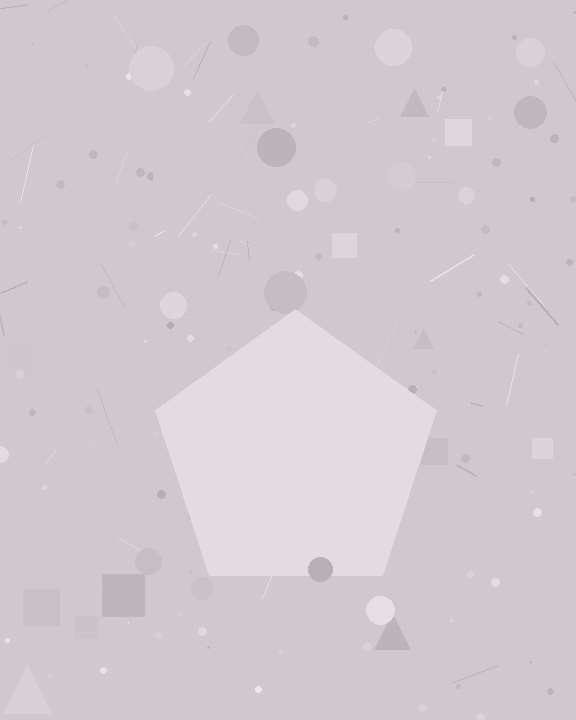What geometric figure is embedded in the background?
A pentagon is embedded in the background.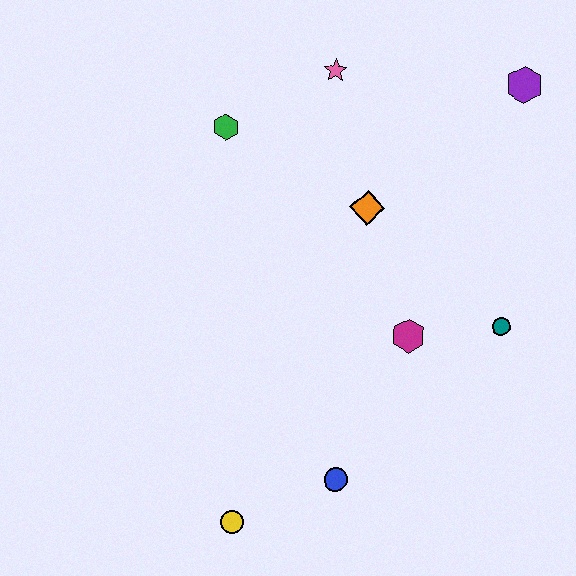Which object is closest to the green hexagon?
The pink star is closest to the green hexagon.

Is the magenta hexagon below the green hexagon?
Yes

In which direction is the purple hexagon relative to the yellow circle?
The purple hexagon is above the yellow circle.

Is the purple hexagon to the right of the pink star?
Yes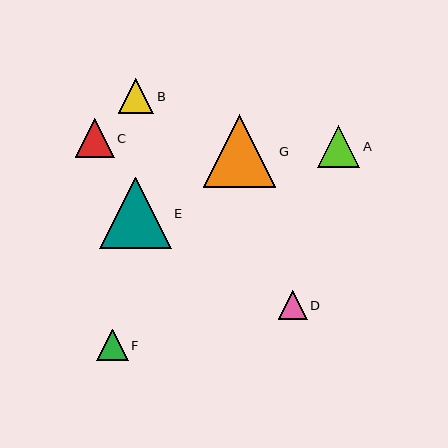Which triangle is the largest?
Triangle G is the largest with a size of approximately 73 pixels.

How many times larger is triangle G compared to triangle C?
Triangle G is approximately 1.9 times the size of triangle C.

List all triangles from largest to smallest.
From largest to smallest: G, E, A, C, B, F, D.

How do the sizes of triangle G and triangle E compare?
Triangle G and triangle E are approximately the same size.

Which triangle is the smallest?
Triangle D is the smallest with a size of approximately 29 pixels.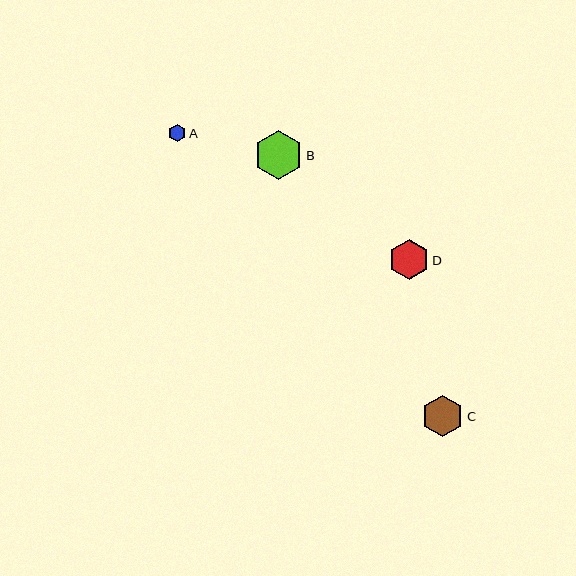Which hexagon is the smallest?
Hexagon A is the smallest with a size of approximately 17 pixels.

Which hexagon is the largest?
Hexagon B is the largest with a size of approximately 49 pixels.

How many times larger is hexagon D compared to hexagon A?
Hexagon D is approximately 2.3 times the size of hexagon A.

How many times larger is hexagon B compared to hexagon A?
Hexagon B is approximately 2.8 times the size of hexagon A.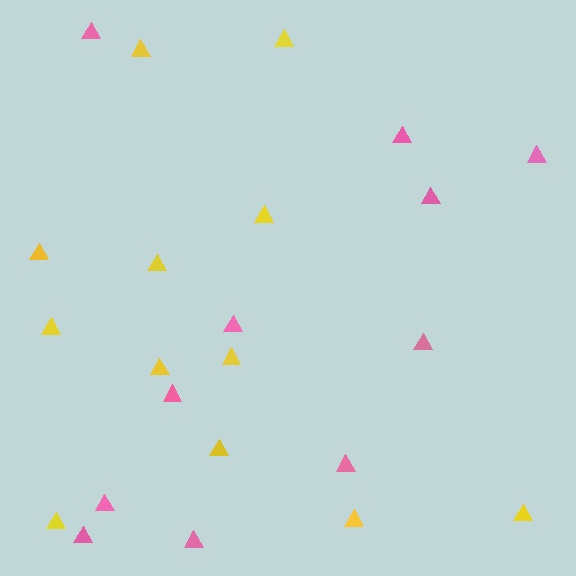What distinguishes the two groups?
There are 2 groups: one group of pink triangles (11) and one group of yellow triangles (12).